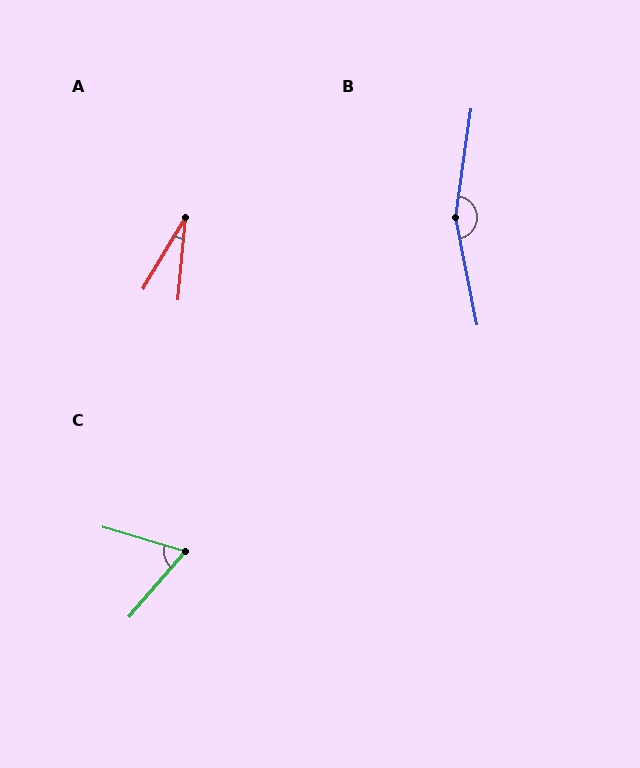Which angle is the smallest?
A, at approximately 26 degrees.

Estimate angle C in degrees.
Approximately 66 degrees.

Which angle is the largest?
B, at approximately 161 degrees.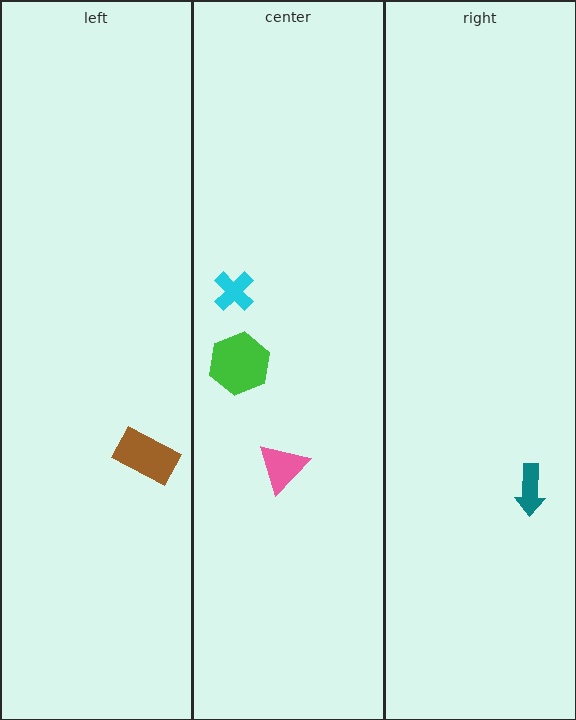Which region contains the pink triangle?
The center region.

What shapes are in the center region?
The pink triangle, the green hexagon, the cyan cross.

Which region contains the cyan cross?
The center region.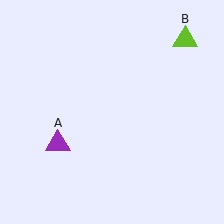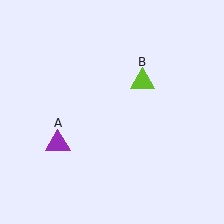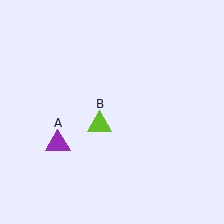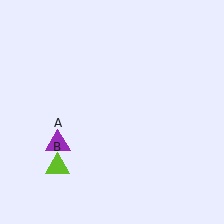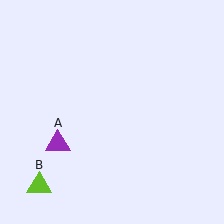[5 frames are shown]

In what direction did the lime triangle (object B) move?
The lime triangle (object B) moved down and to the left.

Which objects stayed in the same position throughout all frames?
Purple triangle (object A) remained stationary.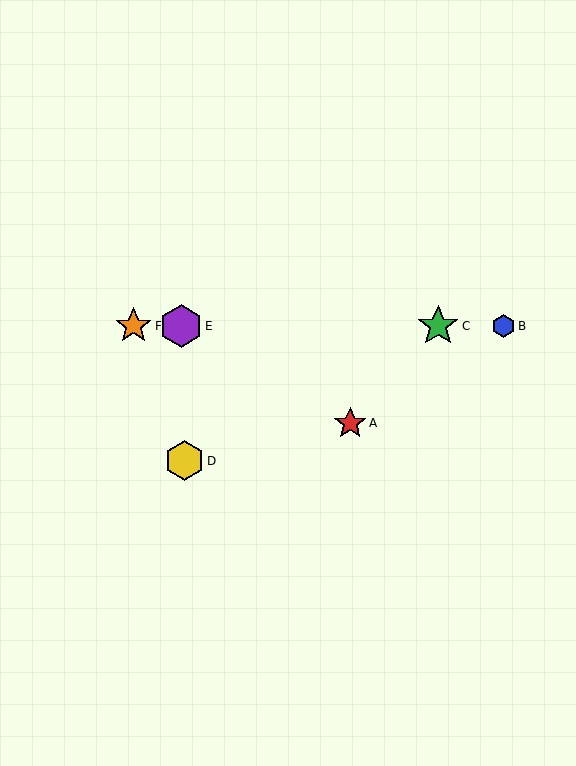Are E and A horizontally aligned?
No, E is at y≈326 and A is at y≈423.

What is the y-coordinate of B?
Object B is at y≈326.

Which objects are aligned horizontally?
Objects B, C, E, F are aligned horizontally.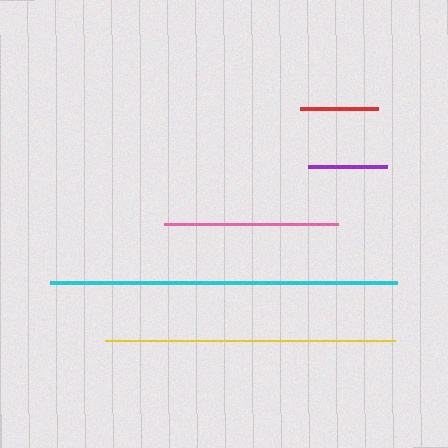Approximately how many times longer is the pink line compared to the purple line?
The pink line is approximately 2.2 times the length of the purple line.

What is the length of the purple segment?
The purple segment is approximately 78 pixels long.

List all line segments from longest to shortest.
From longest to shortest: cyan, yellow, pink, red, purple.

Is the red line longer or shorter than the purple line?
The red line is longer than the purple line.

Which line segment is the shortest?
The purple line is the shortest at approximately 78 pixels.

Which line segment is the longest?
The cyan line is the longest at approximately 347 pixels.